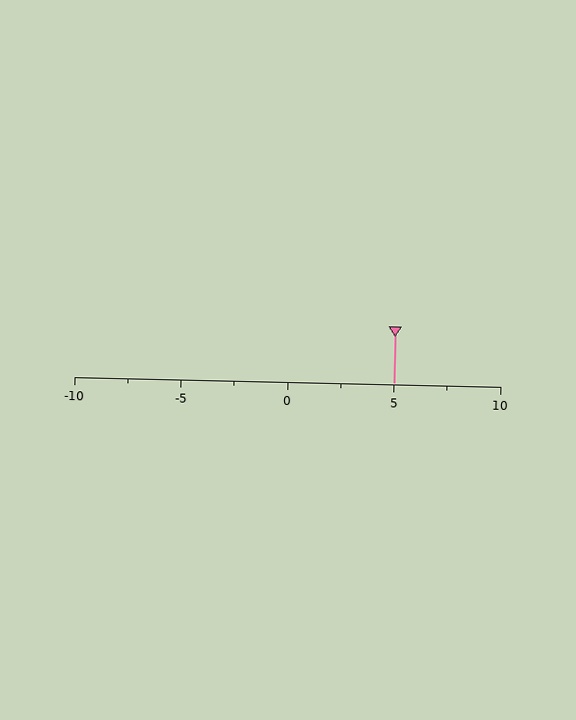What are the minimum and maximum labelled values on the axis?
The axis runs from -10 to 10.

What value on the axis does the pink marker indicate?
The marker indicates approximately 5.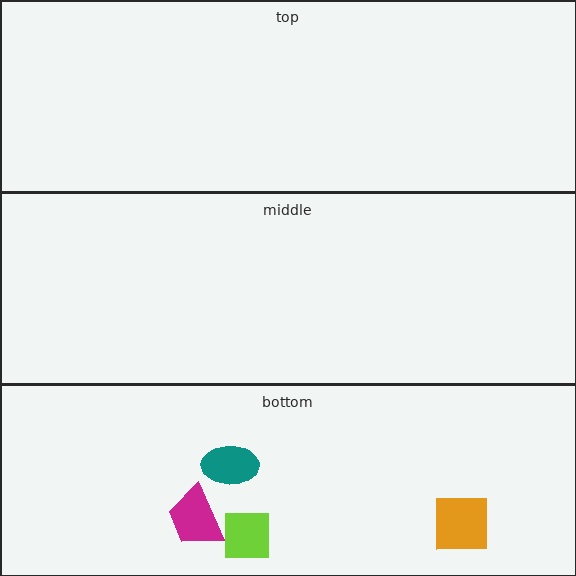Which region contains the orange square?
The bottom region.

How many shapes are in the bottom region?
4.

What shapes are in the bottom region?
The teal ellipse, the lime square, the magenta trapezoid, the orange square.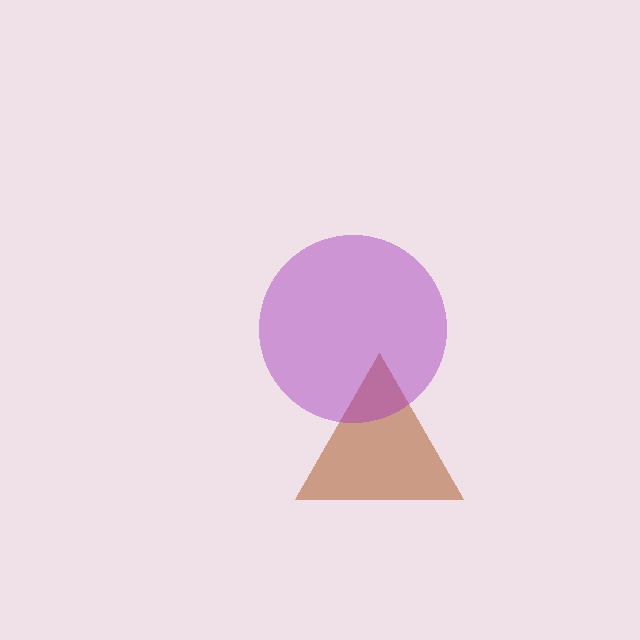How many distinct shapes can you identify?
There are 2 distinct shapes: a brown triangle, a purple circle.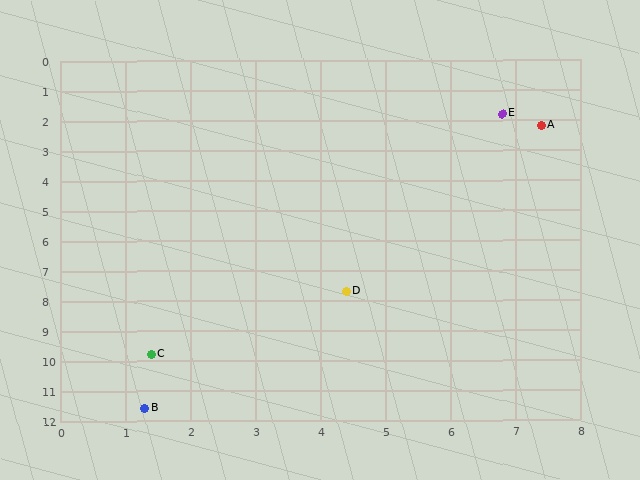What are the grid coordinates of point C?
Point C is at approximately (1.4, 9.8).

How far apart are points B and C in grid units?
Points B and C are about 1.8 grid units apart.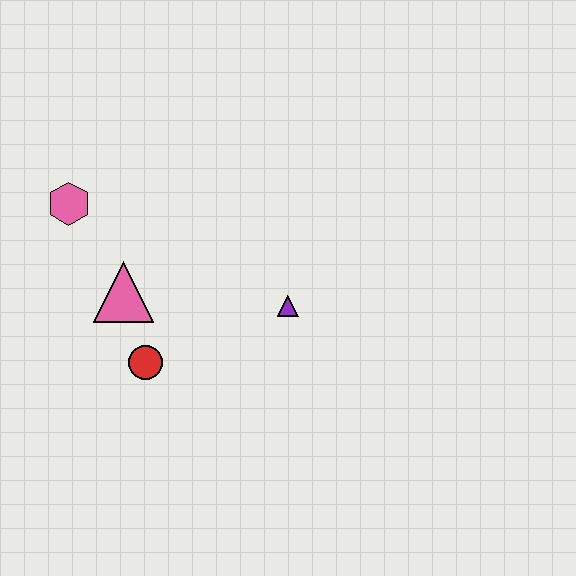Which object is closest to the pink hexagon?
The pink triangle is closest to the pink hexagon.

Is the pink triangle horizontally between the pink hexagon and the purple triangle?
Yes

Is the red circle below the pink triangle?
Yes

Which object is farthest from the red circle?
The pink hexagon is farthest from the red circle.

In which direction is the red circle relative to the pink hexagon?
The red circle is below the pink hexagon.